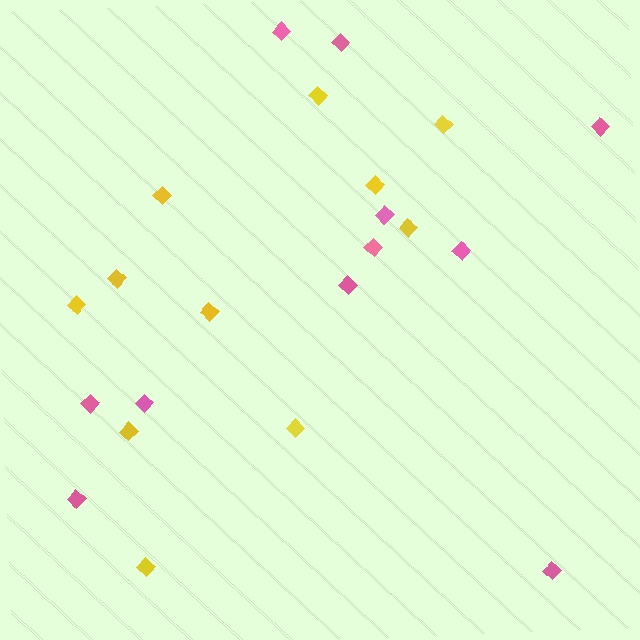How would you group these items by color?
There are 2 groups: one group of pink diamonds (11) and one group of yellow diamonds (11).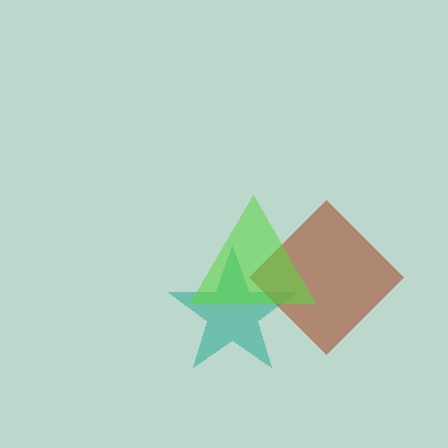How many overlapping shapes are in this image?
There are 3 overlapping shapes in the image.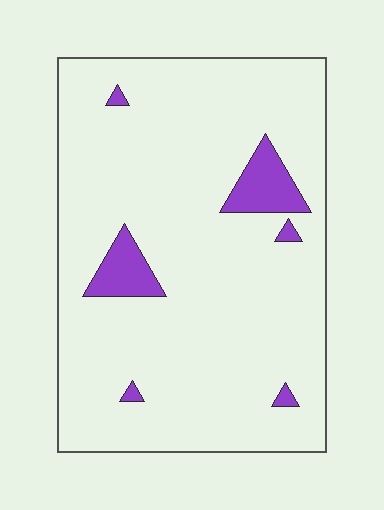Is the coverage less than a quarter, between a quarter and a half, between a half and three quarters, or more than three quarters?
Less than a quarter.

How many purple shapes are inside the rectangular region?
6.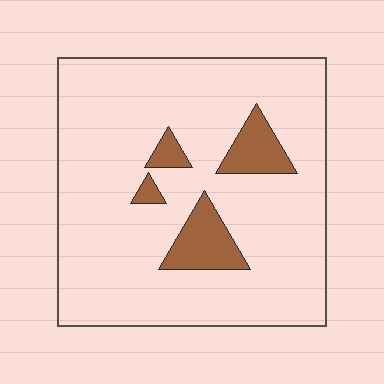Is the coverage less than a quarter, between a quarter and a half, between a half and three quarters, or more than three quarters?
Less than a quarter.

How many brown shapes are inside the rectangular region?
4.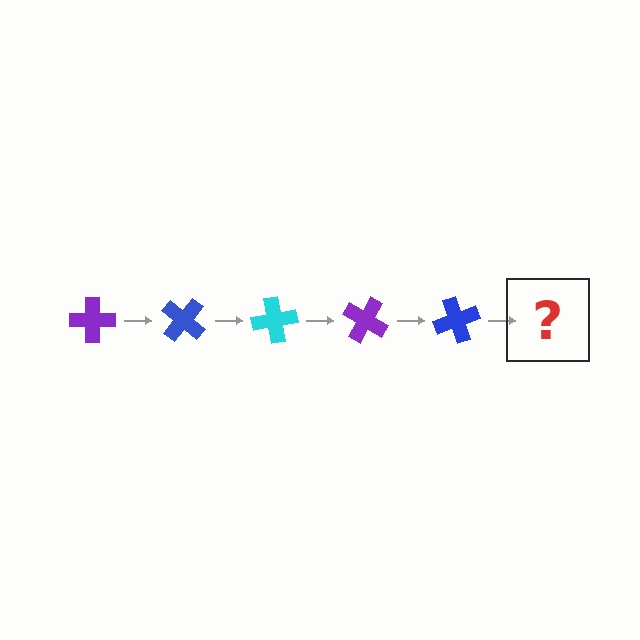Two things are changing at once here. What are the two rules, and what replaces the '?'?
The two rules are that it rotates 40 degrees each step and the color cycles through purple, blue, and cyan. The '?' should be a cyan cross, rotated 200 degrees from the start.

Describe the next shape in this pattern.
It should be a cyan cross, rotated 200 degrees from the start.